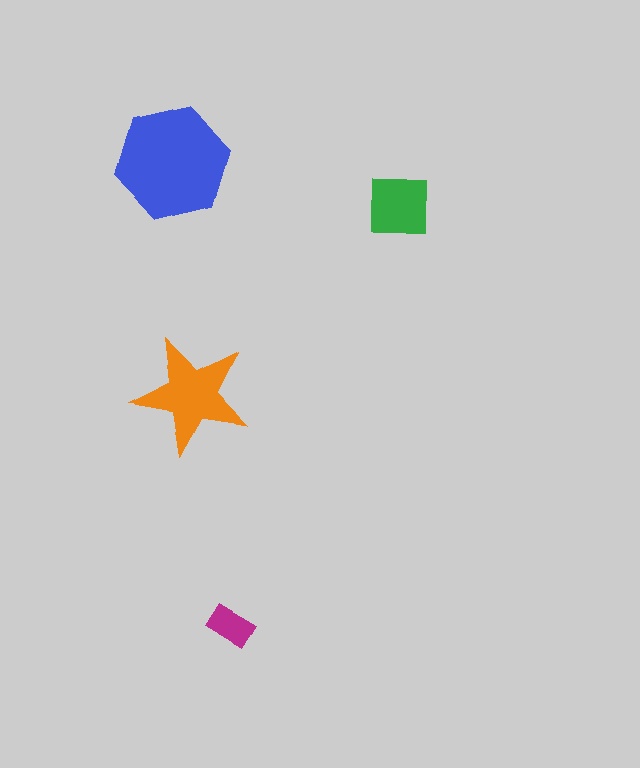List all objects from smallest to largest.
The magenta rectangle, the green square, the orange star, the blue hexagon.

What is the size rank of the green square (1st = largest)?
3rd.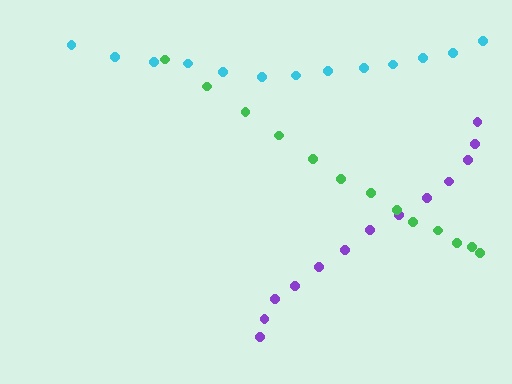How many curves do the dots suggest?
There are 3 distinct paths.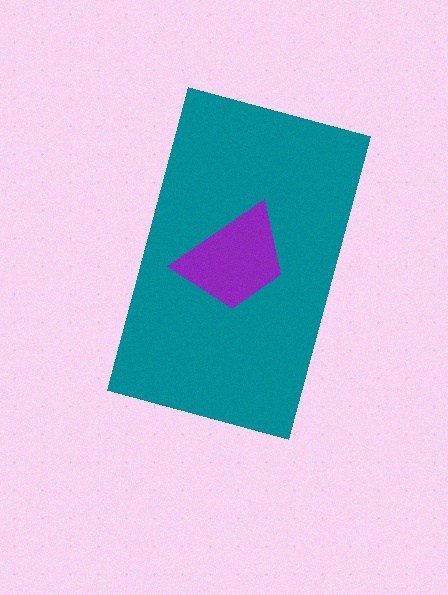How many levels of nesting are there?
2.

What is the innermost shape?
The purple trapezoid.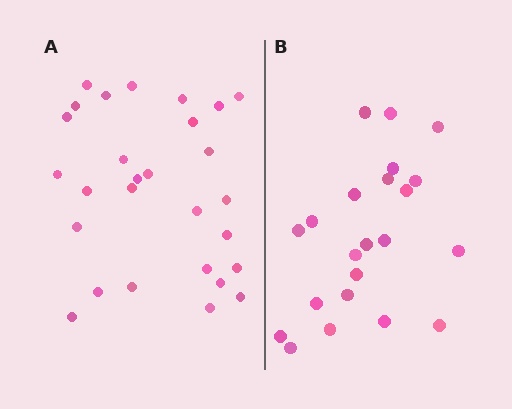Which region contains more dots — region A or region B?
Region A (the left region) has more dots.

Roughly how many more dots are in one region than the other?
Region A has about 6 more dots than region B.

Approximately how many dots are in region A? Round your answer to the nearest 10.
About 30 dots. (The exact count is 28, which rounds to 30.)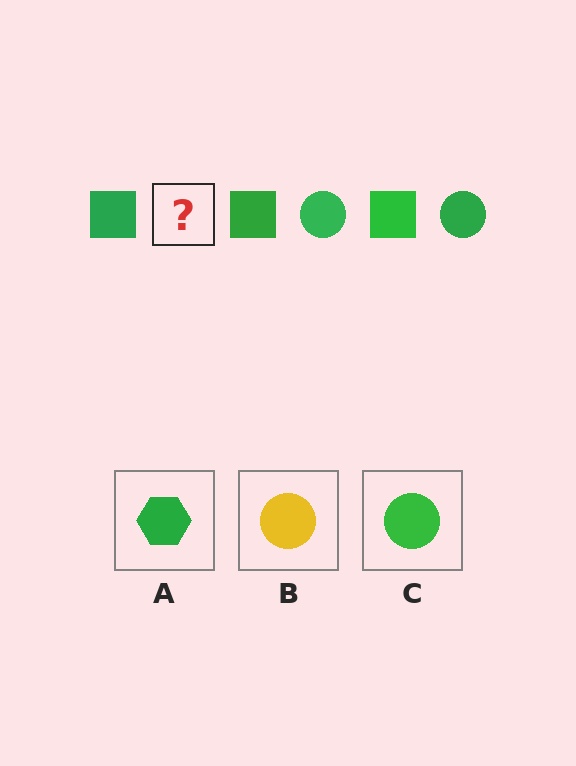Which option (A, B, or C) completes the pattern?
C.